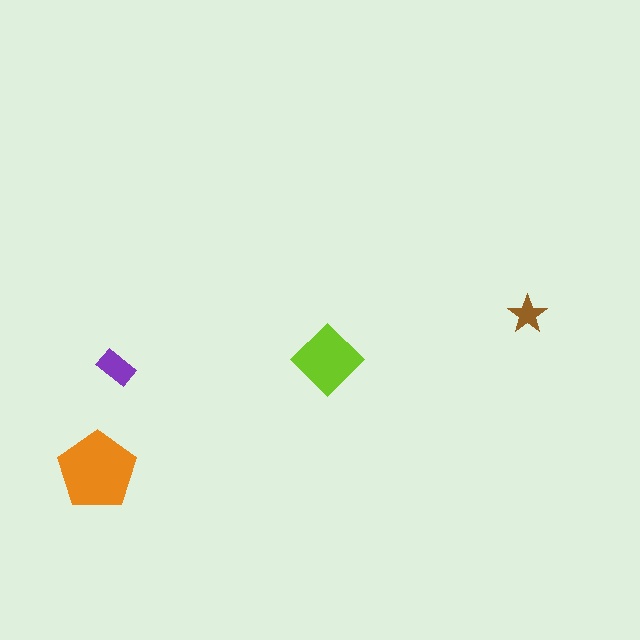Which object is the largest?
The orange pentagon.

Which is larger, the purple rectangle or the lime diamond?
The lime diamond.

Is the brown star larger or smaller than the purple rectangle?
Smaller.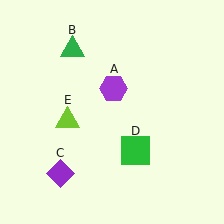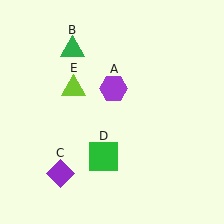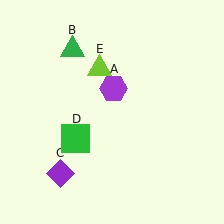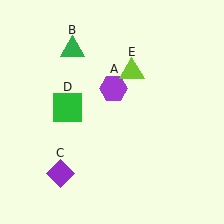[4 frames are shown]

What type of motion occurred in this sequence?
The green square (object D), lime triangle (object E) rotated clockwise around the center of the scene.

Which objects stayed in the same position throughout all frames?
Purple hexagon (object A) and green triangle (object B) and purple diamond (object C) remained stationary.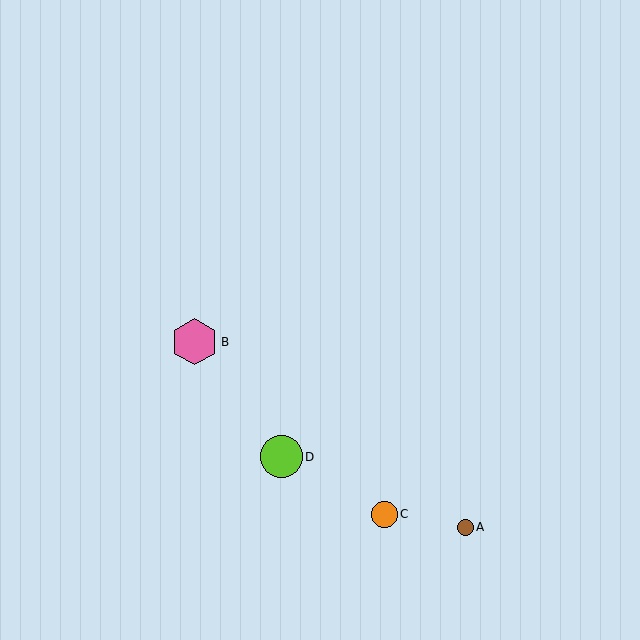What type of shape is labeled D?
Shape D is a lime circle.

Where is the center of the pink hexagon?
The center of the pink hexagon is at (195, 342).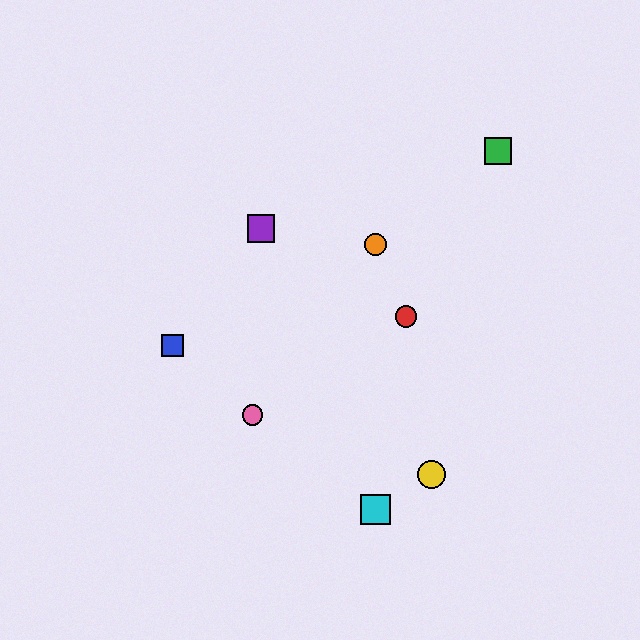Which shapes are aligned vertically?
The orange circle, the cyan square are aligned vertically.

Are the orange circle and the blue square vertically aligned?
No, the orange circle is at x≈376 and the blue square is at x≈173.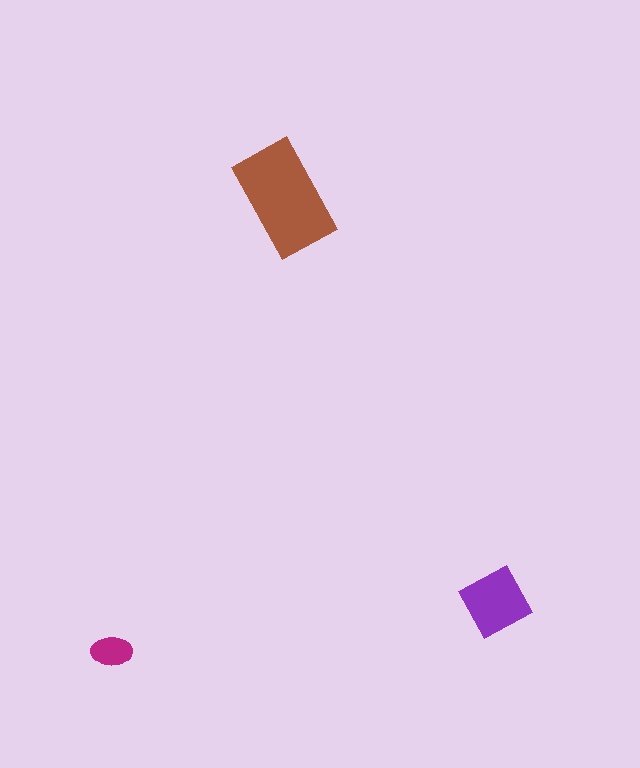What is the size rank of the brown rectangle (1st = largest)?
1st.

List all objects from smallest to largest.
The magenta ellipse, the purple diamond, the brown rectangle.